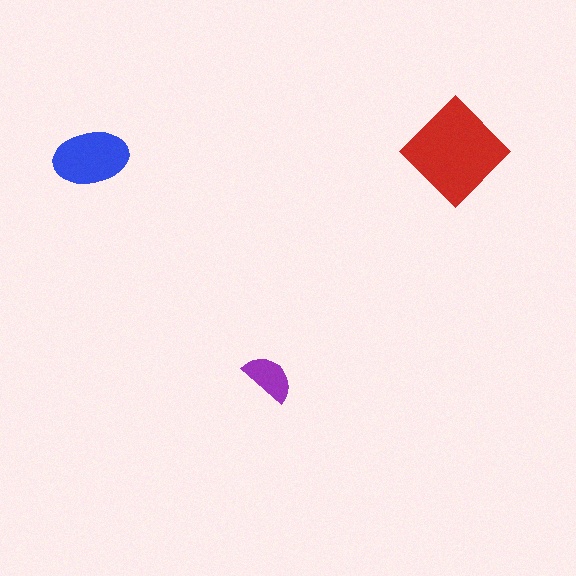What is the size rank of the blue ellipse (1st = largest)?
2nd.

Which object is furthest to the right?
The red diamond is rightmost.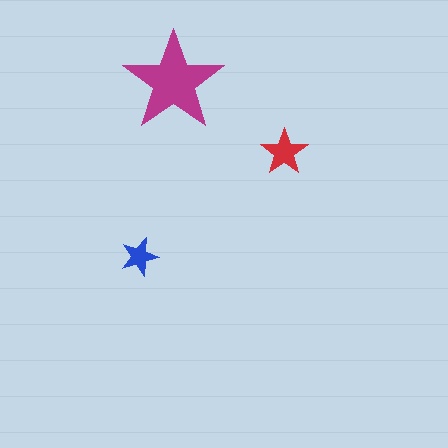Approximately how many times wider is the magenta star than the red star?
About 2 times wider.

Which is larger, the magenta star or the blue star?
The magenta one.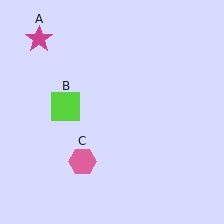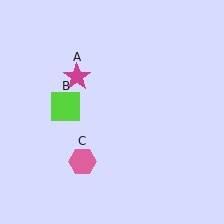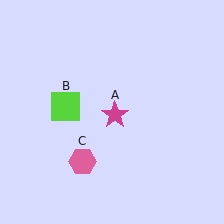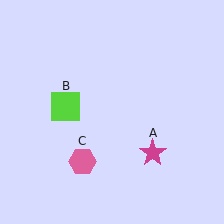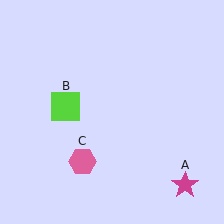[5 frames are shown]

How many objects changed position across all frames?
1 object changed position: magenta star (object A).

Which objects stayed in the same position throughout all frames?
Lime square (object B) and pink hexagon (object C) remained stationary.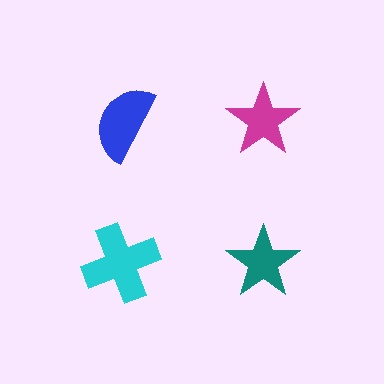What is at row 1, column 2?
A magenta star.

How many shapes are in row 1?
2 shapes.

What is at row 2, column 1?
A cyan cross.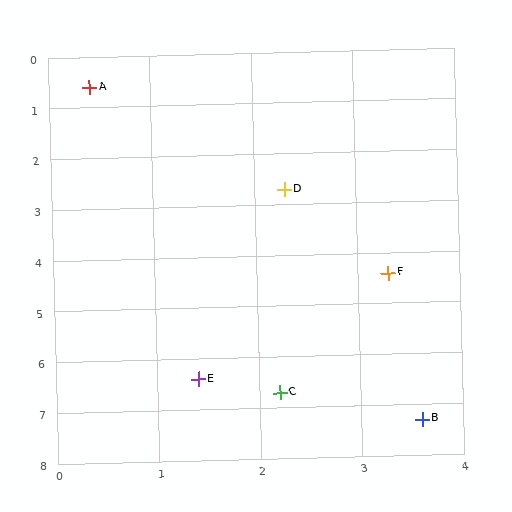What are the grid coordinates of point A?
Point A is at approximately (0.4, 0.6).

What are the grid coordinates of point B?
Point B is at approximately (3.6, 7.3).